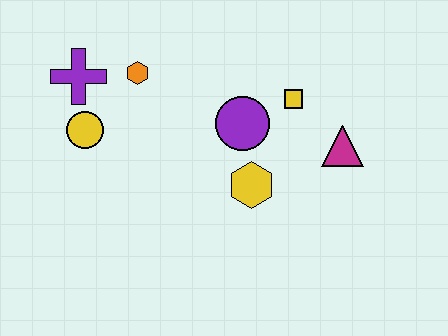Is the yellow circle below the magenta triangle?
No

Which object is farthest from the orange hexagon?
The magenta triangle is farthest from the orange hexagon.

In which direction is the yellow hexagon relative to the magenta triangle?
The yellow hexagon is to the left of the magenta triangle.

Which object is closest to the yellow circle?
The purple cross is closest to the yellow circle.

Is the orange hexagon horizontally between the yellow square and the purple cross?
Yes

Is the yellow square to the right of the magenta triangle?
No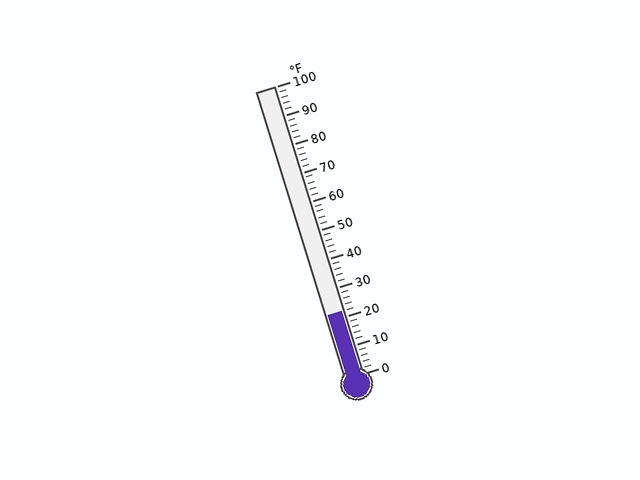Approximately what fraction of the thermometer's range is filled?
The thermometer is filled to approximately 20% of its range.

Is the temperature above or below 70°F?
The temperature is below 70°F.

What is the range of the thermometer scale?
The thermometer scale ranges from 0°F to 100°F.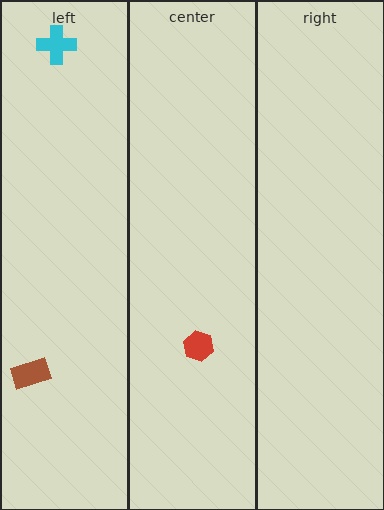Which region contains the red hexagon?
The center region.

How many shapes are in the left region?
2.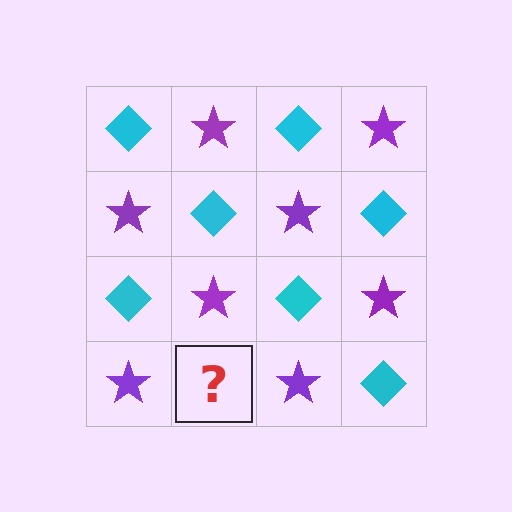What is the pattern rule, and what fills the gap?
The rule is that it alternates cyan diamond and purple star in a checkerboard pattern. The gap should be filled with a cyan diamond.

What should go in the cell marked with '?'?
The missing cell should contain a cyan diamond.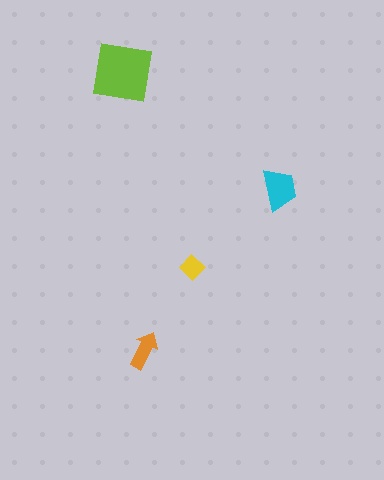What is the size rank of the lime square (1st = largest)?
1st.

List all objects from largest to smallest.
The lime square, the cyan trapezoid, the orange arrow, the yellow diamond.